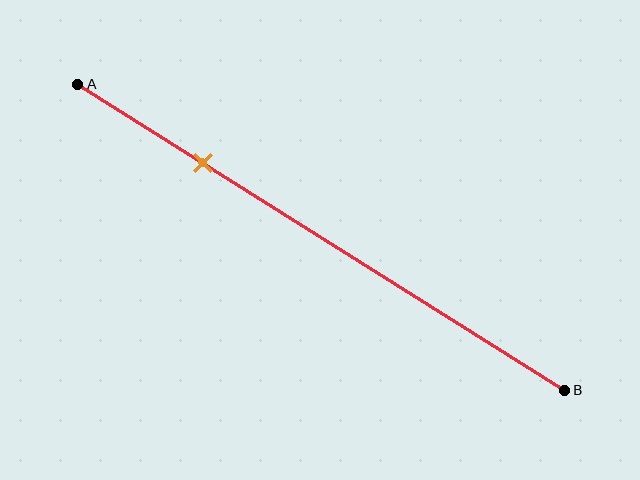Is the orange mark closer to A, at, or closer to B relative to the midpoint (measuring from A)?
The orange mark is closer to point A than the midpoint of segment AB.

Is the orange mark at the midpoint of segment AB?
No, the mark is at about 25% from A, not at the 50% midpoint.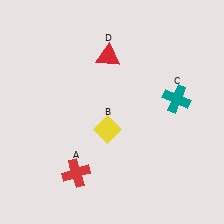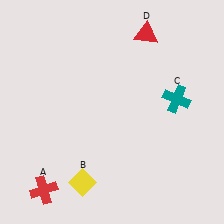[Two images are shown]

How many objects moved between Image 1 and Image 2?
3 objects moved between the two images.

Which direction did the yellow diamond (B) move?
The yellow diamond (B) moved down.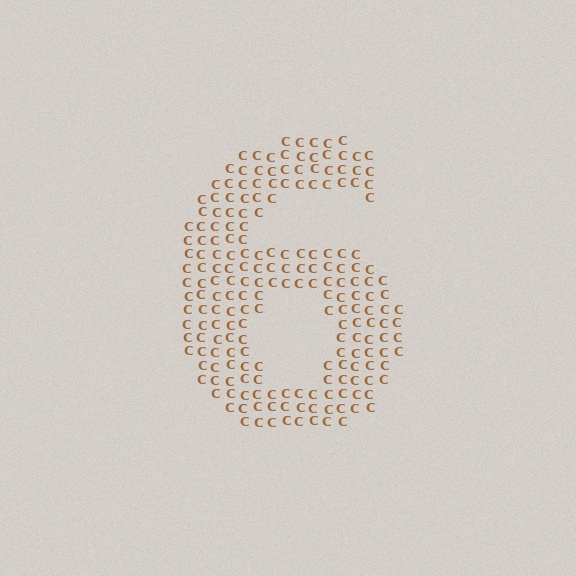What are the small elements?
The small elements are letter C's.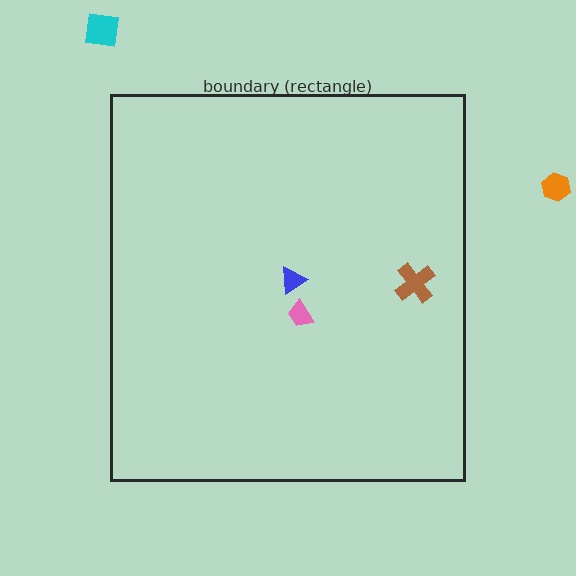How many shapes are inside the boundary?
3 inside, 2 outside.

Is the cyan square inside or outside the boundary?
Outside.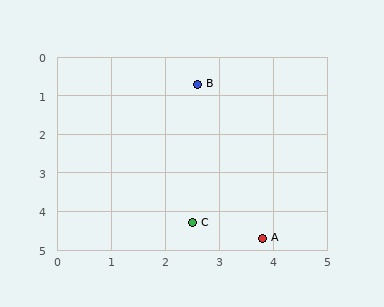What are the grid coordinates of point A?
Point A is at approximately (3.8, 4.7).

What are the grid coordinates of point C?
Point C is at approximately (2.5, 4.3).